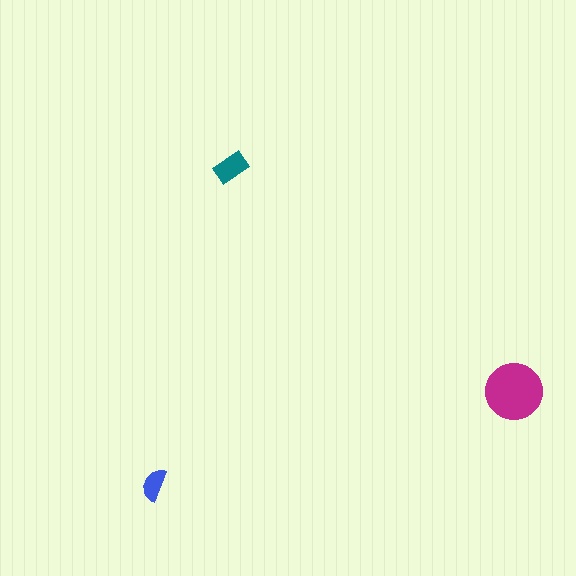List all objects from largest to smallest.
The magenta circle, the teal rectangle, the blue semicircle.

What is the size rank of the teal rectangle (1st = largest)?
2nd.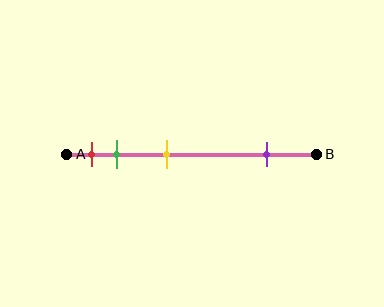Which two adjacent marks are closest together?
The red and green marks are the closest adjacent pair.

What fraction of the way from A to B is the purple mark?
The purple mark is approximately 80% (0.8) of the way from A to B.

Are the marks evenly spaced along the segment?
No, the marks are not evenly spaced.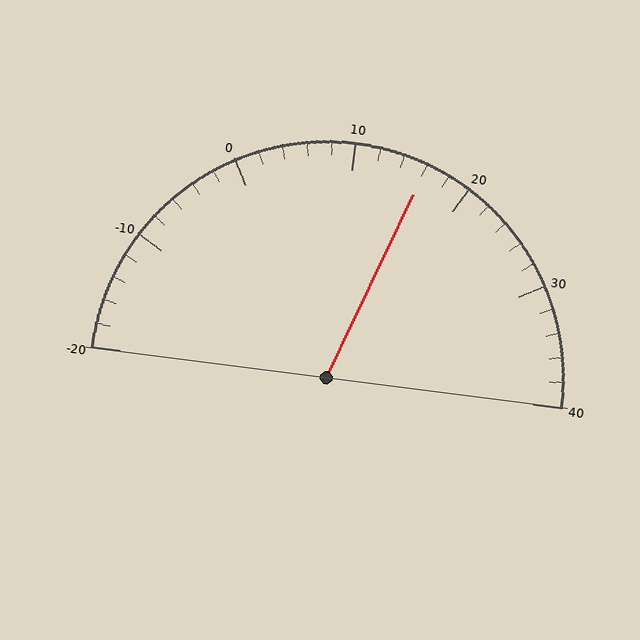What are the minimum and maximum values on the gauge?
The gauge ranges from -20 to 40.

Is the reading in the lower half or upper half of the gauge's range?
The reading is in the upper half of the range (-20 to 40).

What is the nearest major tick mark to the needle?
The nearest major tick mark is 20.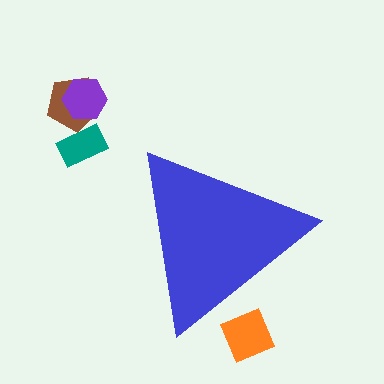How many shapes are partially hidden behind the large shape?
1 shape is partially hidden.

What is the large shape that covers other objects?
A blue triangle.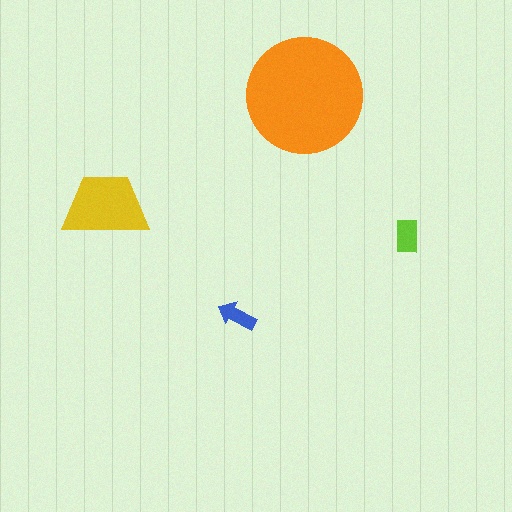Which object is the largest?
The orange circle.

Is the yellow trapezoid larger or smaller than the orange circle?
Smaller.